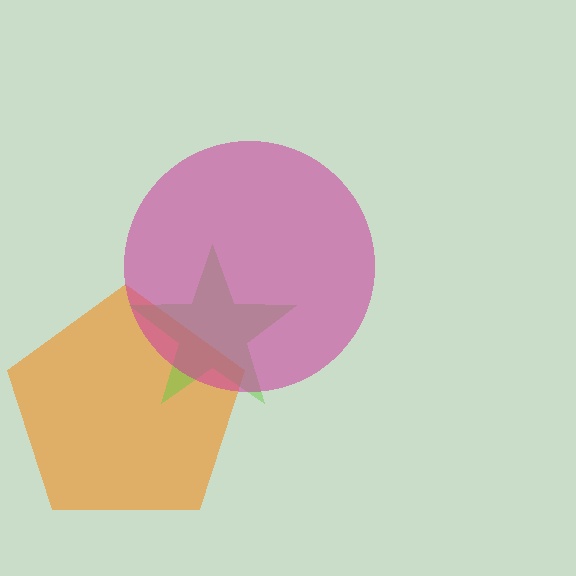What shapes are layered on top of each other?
The layered shapes are: an orange pentagon, a lime star, a magenta circle.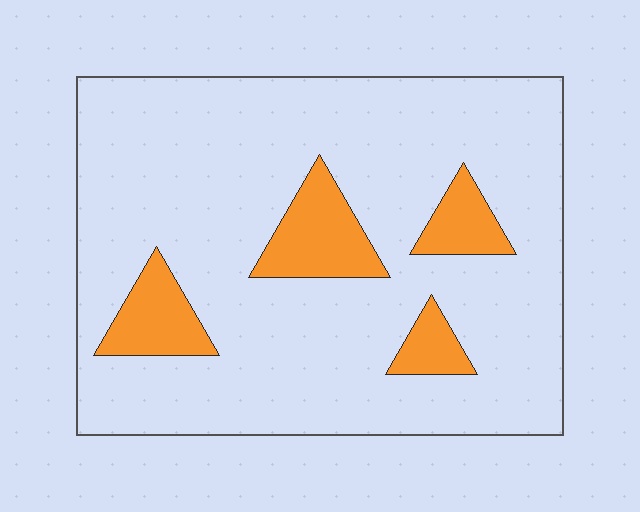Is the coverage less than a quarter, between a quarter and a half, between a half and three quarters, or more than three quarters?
Less than a quarter.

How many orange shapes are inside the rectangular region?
4.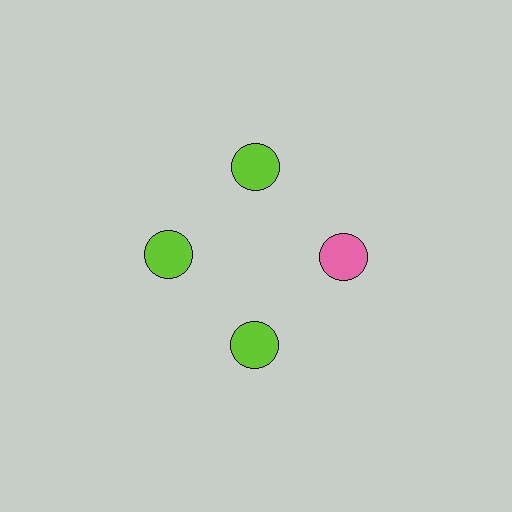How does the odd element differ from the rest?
It has a different color: pink instead of lime.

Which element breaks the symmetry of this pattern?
The pink circle at roughly the 3 o'clock position breaks the symmetry. All other shapes are lime circles.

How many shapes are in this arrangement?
There are 4 shapes arranged in a ring pattern.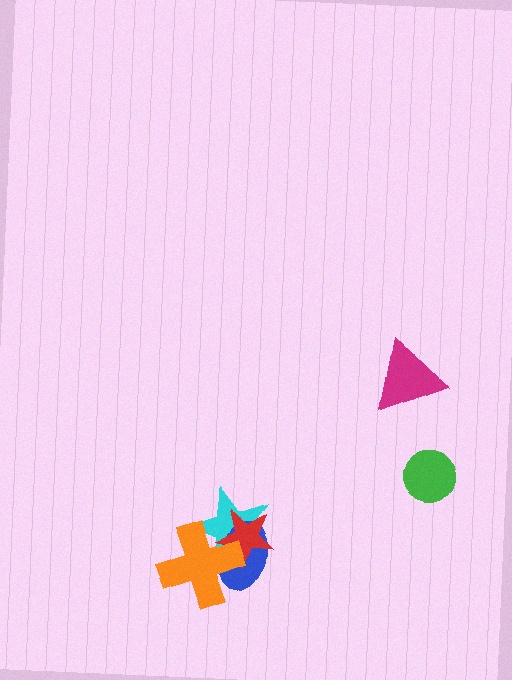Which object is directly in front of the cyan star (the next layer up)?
The blue ellipse is directly in front of the cyan star.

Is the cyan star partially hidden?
Yes, it is partially covered by another shape.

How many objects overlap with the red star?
3 objects overlap with the red star.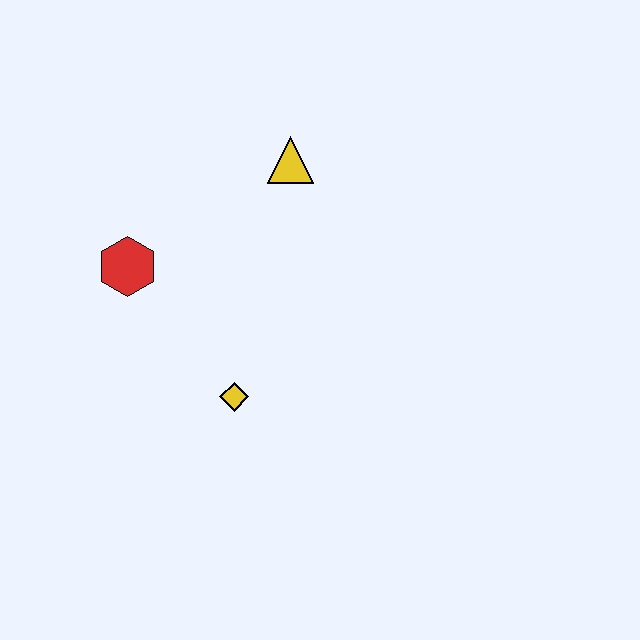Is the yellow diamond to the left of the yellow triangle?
Yes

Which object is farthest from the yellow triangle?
The yellow diamond is farthest from the yellow triangle.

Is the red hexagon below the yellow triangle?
Yes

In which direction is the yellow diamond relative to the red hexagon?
The yellow diamond is below the red hexagon.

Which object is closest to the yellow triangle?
The red hexagon is closest to the yellow triangle.